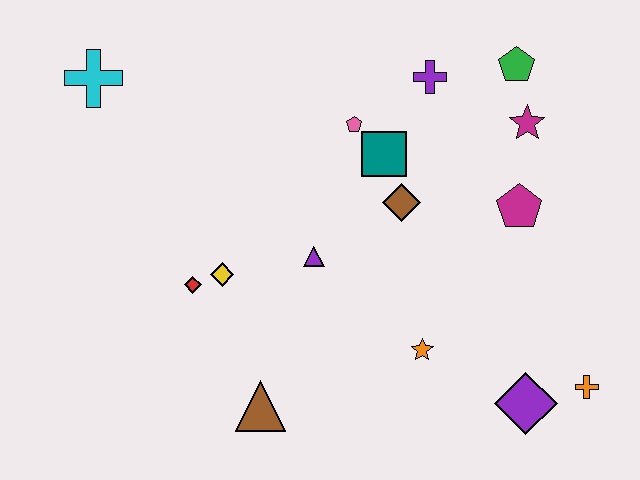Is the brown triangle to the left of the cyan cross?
No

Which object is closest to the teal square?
The pink pentagon is closest to the teal square.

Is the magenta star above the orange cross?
Yes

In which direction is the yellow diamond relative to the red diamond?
The yellow diamond is to the right of the red diamond.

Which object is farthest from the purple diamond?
The cyan cross is farthest from the purple diamond.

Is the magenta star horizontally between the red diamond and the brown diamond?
No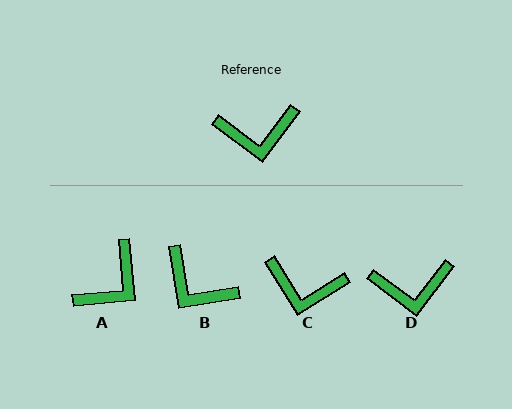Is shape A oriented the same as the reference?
No, it is off by about 42 degrees.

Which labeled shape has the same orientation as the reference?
D.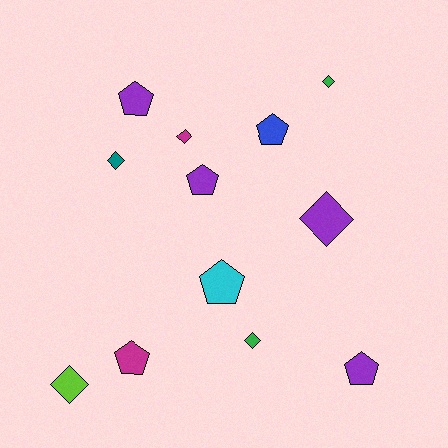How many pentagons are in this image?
There are 6 pentagons.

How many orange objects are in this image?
There are no orange objects.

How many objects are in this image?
There are 12 objects.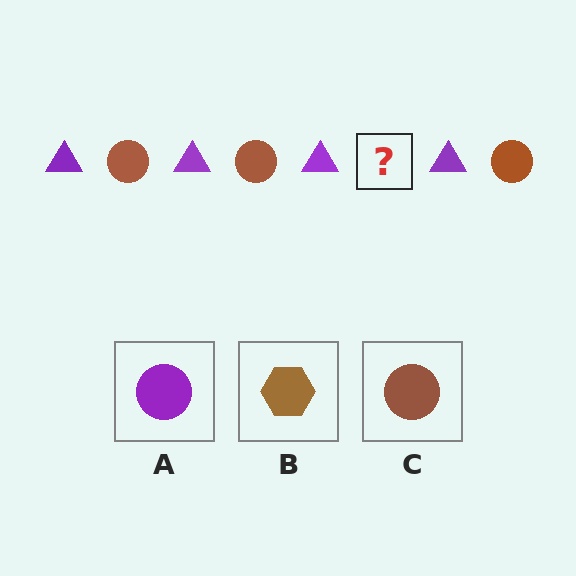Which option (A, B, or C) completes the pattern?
C.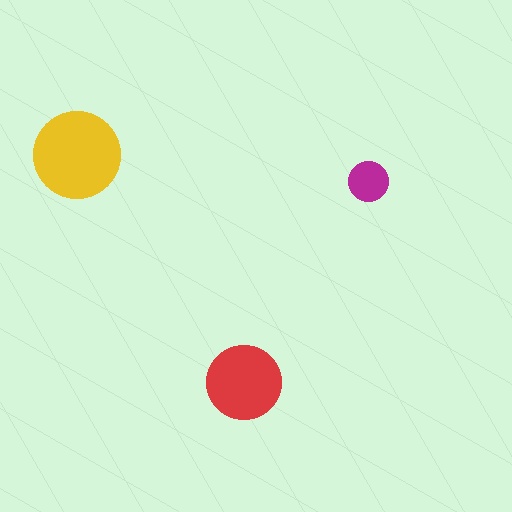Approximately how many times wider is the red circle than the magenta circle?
About 2 times wider.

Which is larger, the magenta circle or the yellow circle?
The yellow one.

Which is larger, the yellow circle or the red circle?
The yellow one.